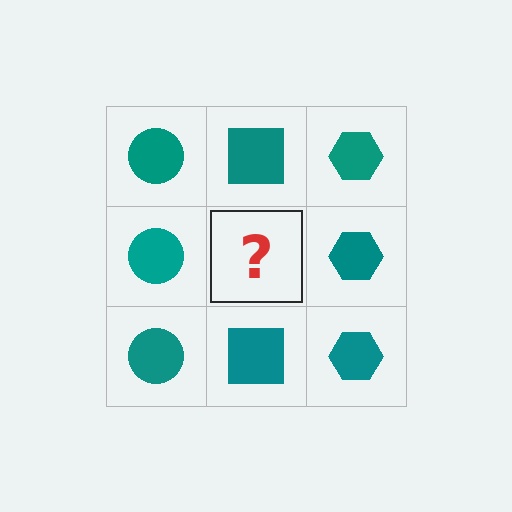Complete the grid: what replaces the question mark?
The question mark should be replaced with a teal square.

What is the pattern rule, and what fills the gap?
The rule is that each column has a consistent shape. The gap should be filled with a teal square.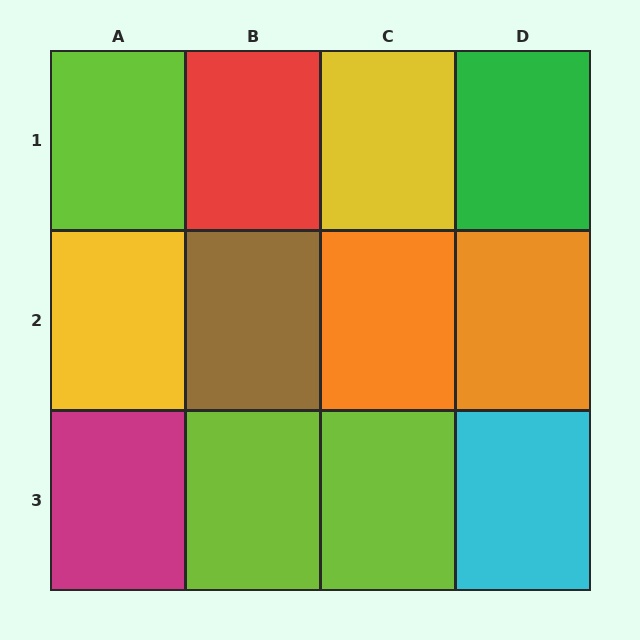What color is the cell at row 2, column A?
Yellow.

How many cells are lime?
3 cells are lime.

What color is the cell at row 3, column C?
Lime.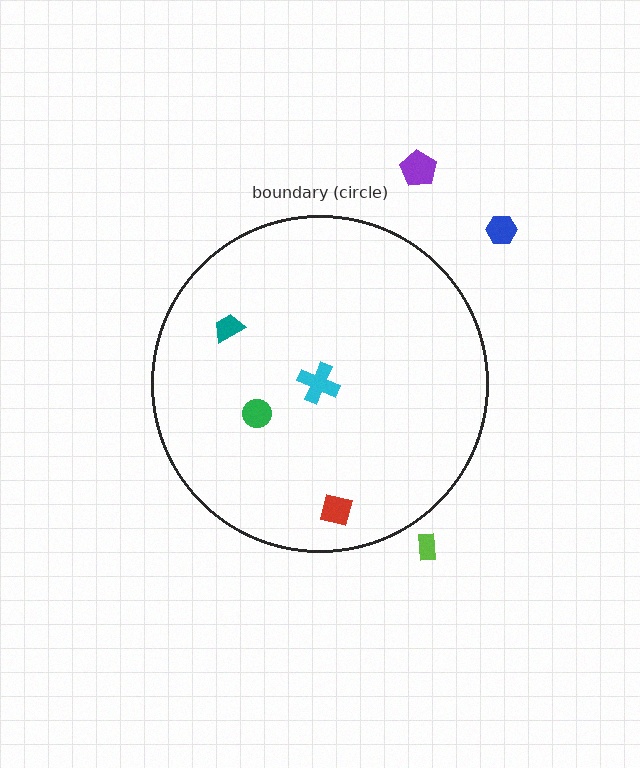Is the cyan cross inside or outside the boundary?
Inside.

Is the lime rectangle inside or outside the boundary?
Outside.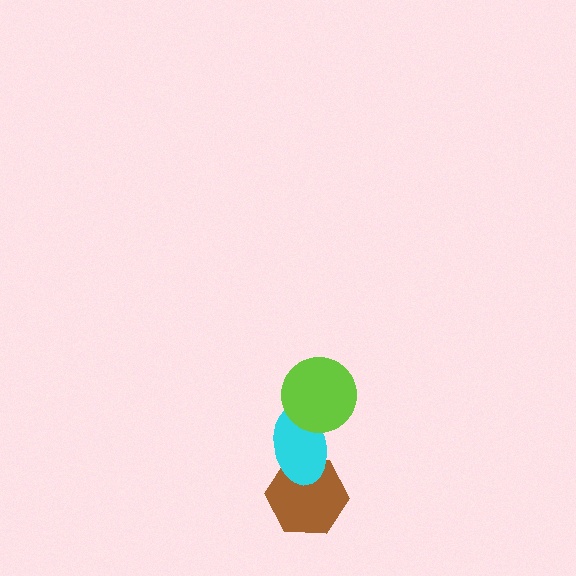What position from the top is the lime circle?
The lime circle is 1st from the top.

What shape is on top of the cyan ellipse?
The lime circle is on top of the cyan ellipse.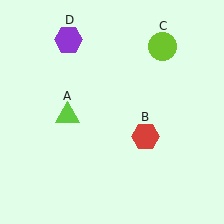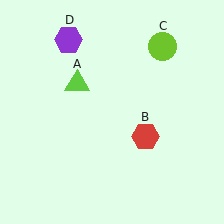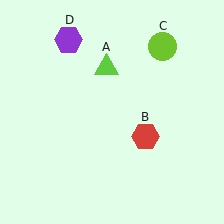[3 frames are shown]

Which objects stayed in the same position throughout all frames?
Red hexagon (object B) and lime circle (object C) and purple hexagon (object D) remained stationary.